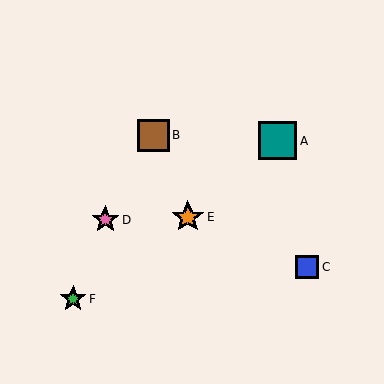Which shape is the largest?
The teal square (labeled A) is the largest.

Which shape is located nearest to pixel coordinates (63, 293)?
The green star (labeled F) at (73, 299) is nearest to that location.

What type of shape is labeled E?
Shape E is an orange star.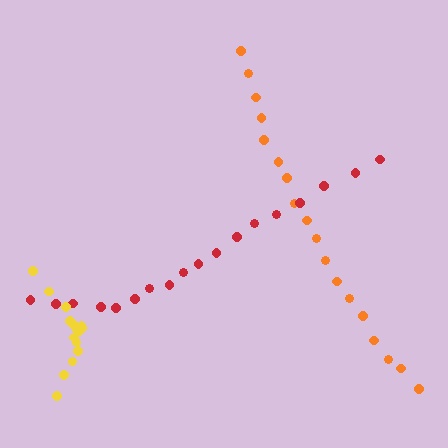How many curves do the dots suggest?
There are 3 distinct paths.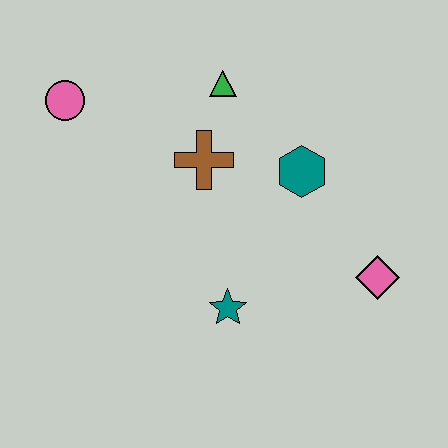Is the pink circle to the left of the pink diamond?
Yes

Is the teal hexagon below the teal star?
No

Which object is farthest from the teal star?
The pink circle is farthest from the teal star.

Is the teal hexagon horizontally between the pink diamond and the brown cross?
Yes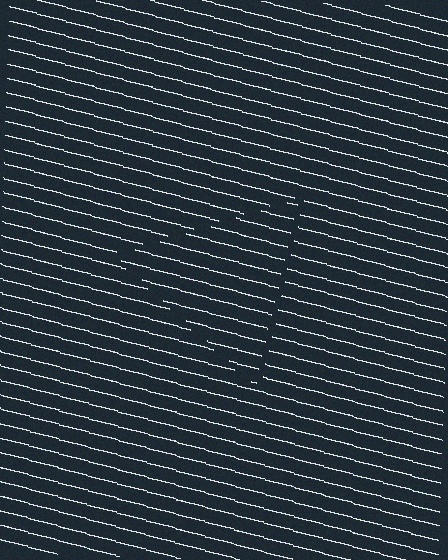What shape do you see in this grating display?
An illusory triangle. The interior of the shape contains the same grating, shifted by half a period — the contour is defined by the phase discontinuity where line-ends from the inner and outer gratings abut.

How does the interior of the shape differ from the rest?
The interior of the shape contains the same grating, shifted by half a period — the contour is defined by the phase discontinuity where line-ends from the inner and outer gratings abut.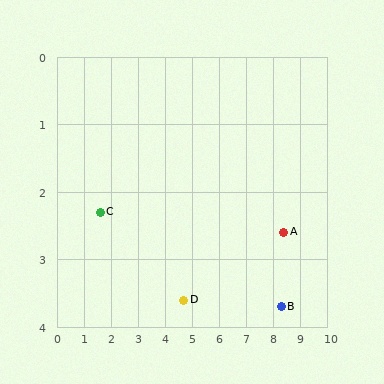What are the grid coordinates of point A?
Point A is at approximately (8.4, 2.6).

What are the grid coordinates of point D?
Point D is at approximately (4.7, 3.6).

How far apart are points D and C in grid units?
Points D and C are about 3.4 grid units apart.